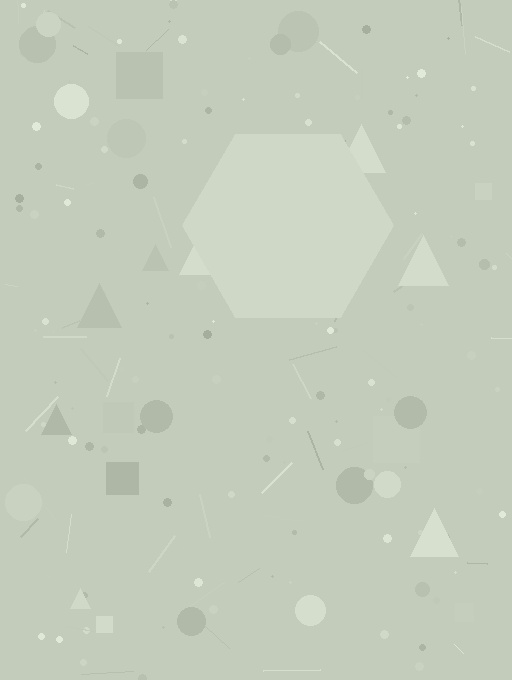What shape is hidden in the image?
A hexagon is hidden in the image.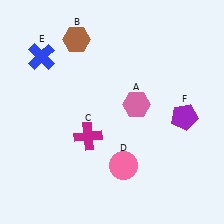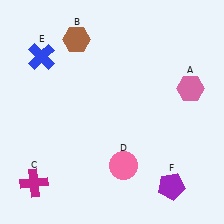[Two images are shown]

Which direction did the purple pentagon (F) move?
The purple pentagon (F) moved down.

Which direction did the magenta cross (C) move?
The magenta cross (C) moved left.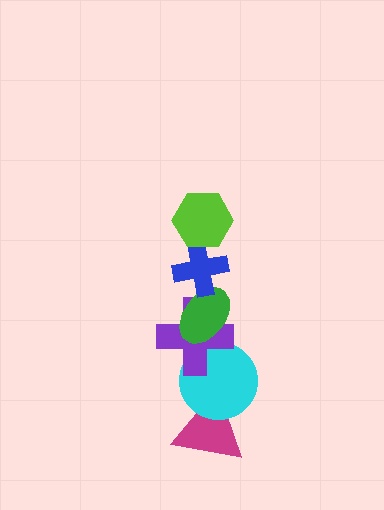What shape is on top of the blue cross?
The lime hexagon is on top of the blue cross.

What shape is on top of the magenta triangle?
The cyan circle is on top of the magenta triangle.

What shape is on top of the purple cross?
The green ellipse is on top of the purple cross.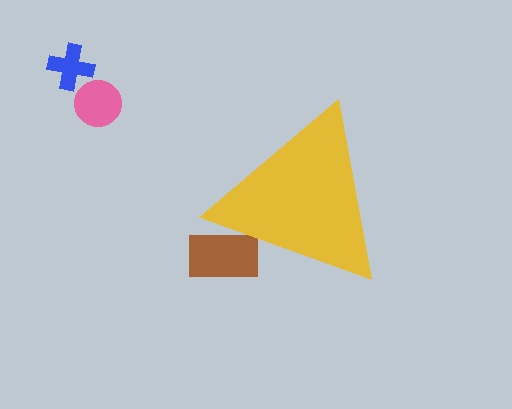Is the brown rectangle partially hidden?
Yes, the brown rectangle is partially hidden behind the yellow triangle.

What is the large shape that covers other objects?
A yellow triangle.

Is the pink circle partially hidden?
No, the pink circle is fully visible.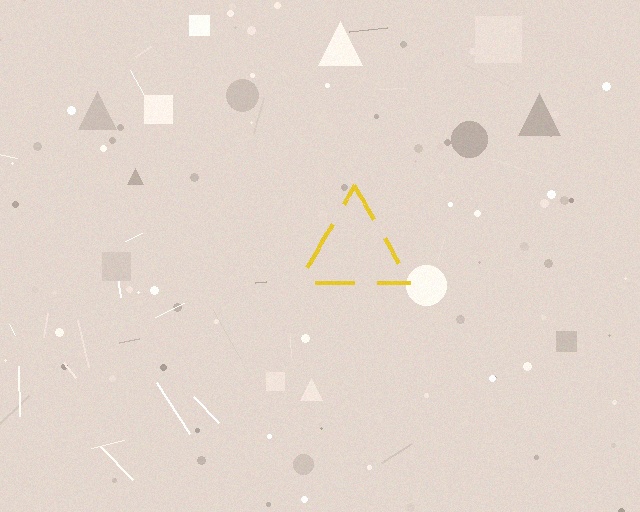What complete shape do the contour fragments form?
The contour fragments form a triangle.